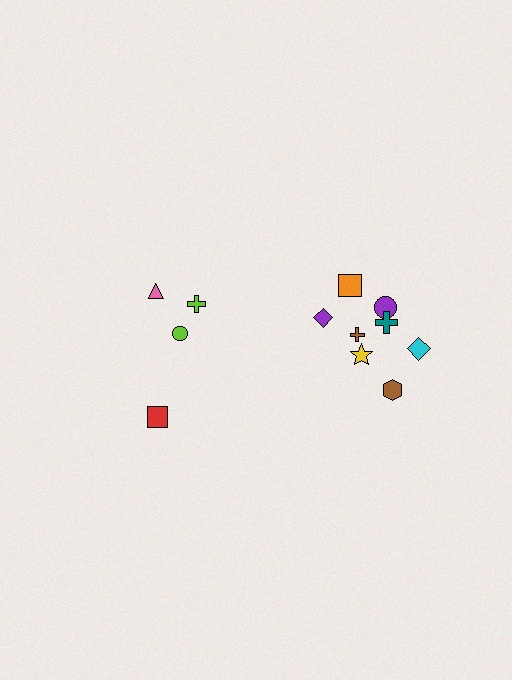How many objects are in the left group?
There are 4 objects.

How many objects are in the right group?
There are 8 objects.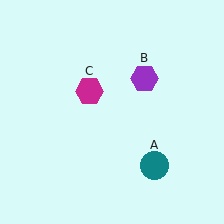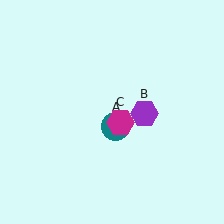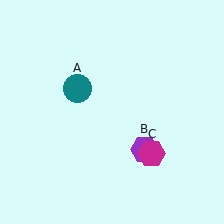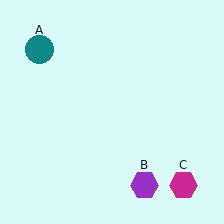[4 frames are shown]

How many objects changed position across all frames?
3 objects changed position: teal circle (object A), purple hexagon (object B), magenta hexagon (object C).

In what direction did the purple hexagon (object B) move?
The purple hexagon (object B) moved down.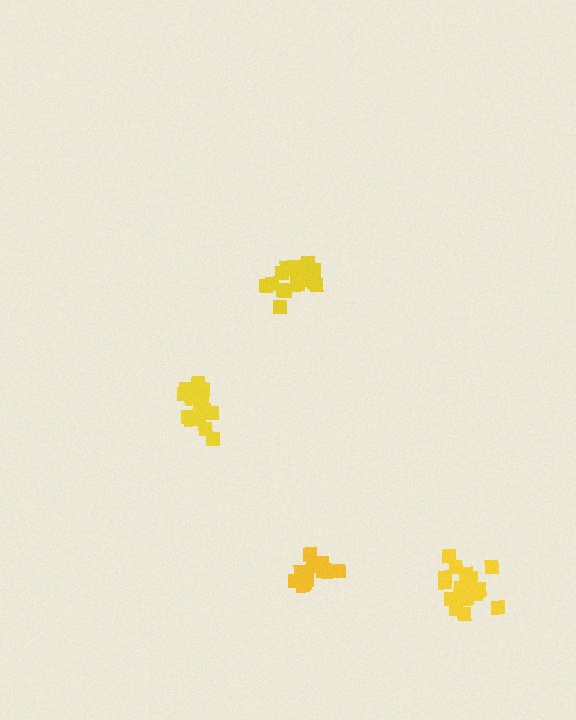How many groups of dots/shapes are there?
There are 4 groups.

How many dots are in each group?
Group 1: 16 dots, Group 2: 18 dots, Group 3: 18 dots, Group 4: 14 dots (66 total).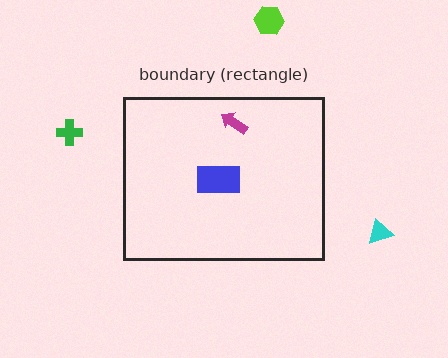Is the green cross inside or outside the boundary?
Outside.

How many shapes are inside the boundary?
2 inside, 3 outside.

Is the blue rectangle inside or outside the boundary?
Inside.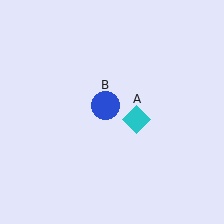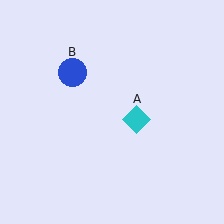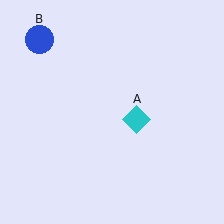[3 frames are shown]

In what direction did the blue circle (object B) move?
The blue circle (object B) moved up and to the left.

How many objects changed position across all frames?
1 object changed position: blue circle (object B).